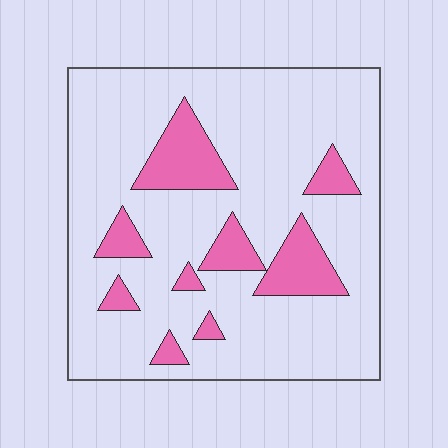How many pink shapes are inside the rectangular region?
9.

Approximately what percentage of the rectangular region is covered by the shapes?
Approximately 20%.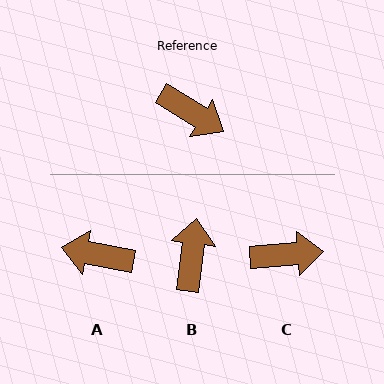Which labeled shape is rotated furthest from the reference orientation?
A, about 159 degrees away.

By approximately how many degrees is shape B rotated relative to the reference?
Approximately 115 degrees counter-clockwise.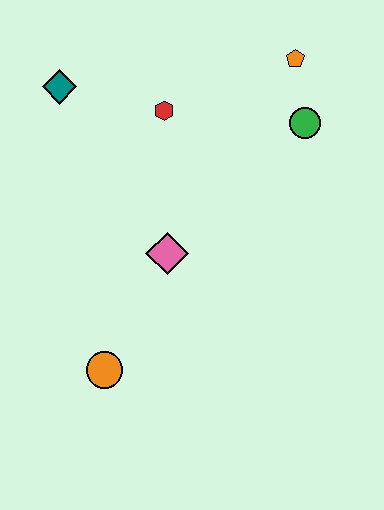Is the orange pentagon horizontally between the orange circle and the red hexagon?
No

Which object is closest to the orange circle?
The pink diamond is closest to the orange circle.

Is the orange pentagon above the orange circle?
Yes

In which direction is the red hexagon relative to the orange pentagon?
The red hexagon is to the left of the orange pentagon.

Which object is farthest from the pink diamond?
The orange pentagon is farthest from the pink diamond.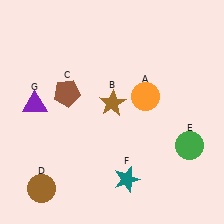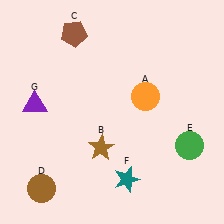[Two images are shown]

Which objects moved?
The objects that moved are: the brown star (B), the brown pentagon (C).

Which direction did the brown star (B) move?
The brown star (B) moved down.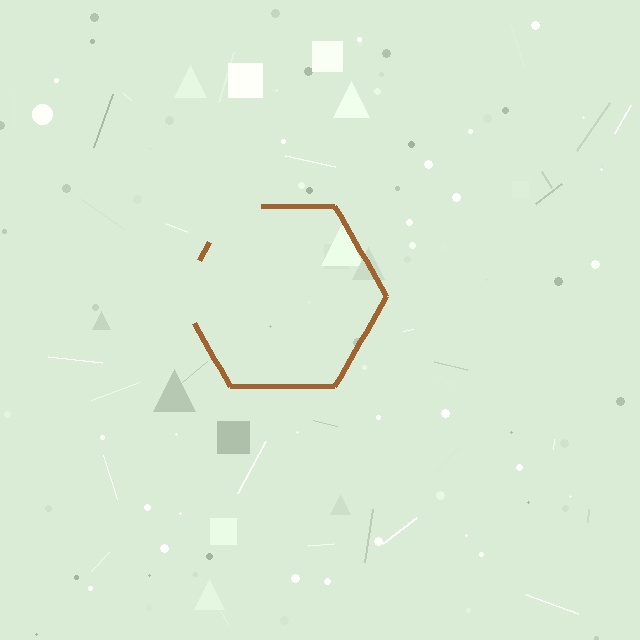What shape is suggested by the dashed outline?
The dashed outline suggests a hexagon.